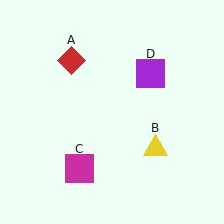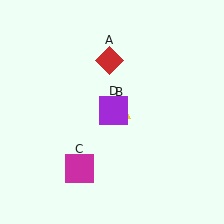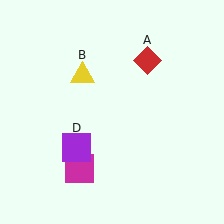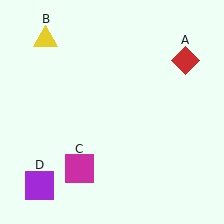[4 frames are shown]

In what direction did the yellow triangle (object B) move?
The yellow triangle (object B) moved up and to the left.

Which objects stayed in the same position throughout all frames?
Magenta square (object C) remained stationary.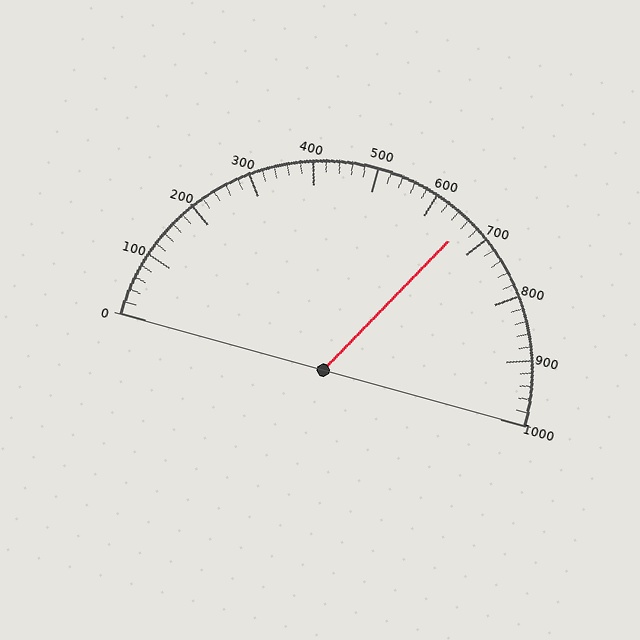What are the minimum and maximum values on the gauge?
The gauge ranges from 0 to 1000.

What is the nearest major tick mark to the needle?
The nearest major tick mark is 700.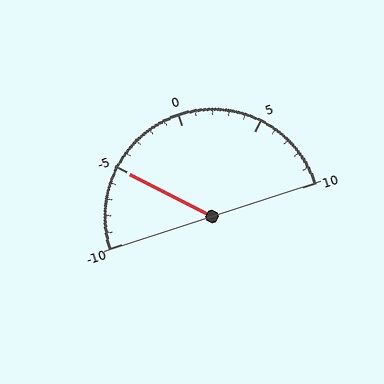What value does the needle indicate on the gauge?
The needle indicates approximately -5.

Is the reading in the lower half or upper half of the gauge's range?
The reading is in the lower half of the range (-10 to 10).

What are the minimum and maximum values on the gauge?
The gauge ranges from -10 to 10.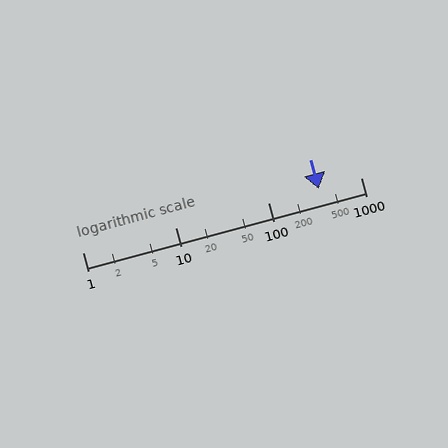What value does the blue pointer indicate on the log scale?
The pointer indicates approximately 350.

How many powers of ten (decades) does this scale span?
The scale spans 3 decades, from 1 to 1000.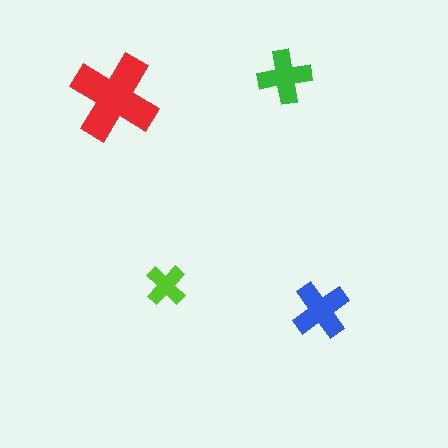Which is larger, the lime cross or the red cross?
The red one.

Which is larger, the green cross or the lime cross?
The green one.